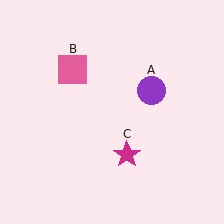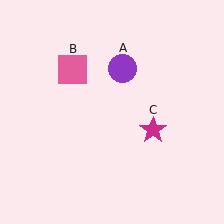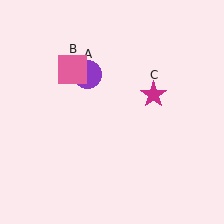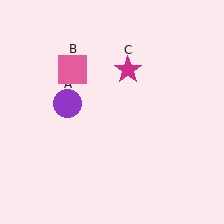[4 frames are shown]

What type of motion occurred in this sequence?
The purple circle (object A), magenta star (object C) rotated counterclockwise around the center of the scene.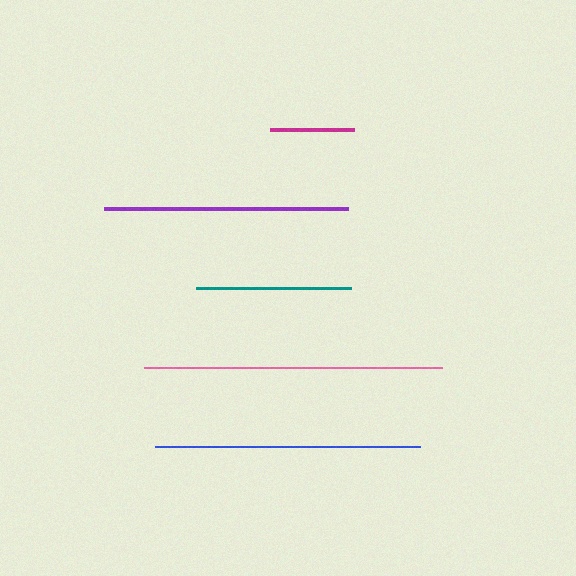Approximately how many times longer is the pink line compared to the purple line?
The pink line is approximately 1.2 times the length of the purple line.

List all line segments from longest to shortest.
From longest to shortest: pink, blue, purple, teal, magenta.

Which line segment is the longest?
The pink line is the longest at approximately 298 pixels.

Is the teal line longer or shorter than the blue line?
The blue line is longer than the teal line.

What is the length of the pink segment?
The pink segment is approximately 298 pixels long.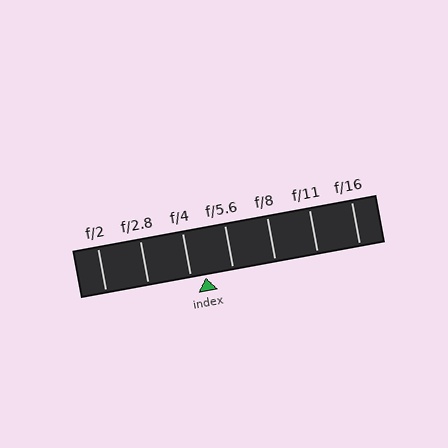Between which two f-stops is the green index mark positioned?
The index mark is between f/4 and f/5.6.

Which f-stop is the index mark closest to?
The index mark is closest to f/4.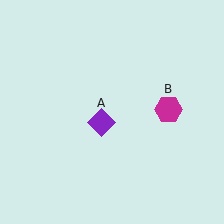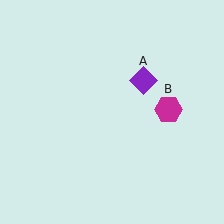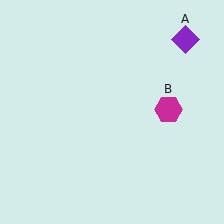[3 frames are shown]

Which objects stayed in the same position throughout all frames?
Magenta hexagon (object B) remained stationary.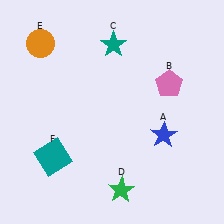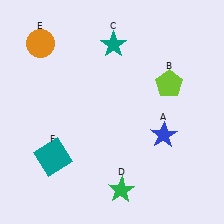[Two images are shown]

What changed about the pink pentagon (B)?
In Image 1, B is pink. In Image 2, it changed to lime.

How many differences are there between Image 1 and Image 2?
There is 1 difference between the two images.